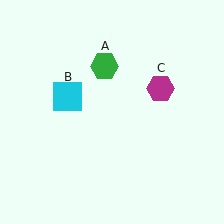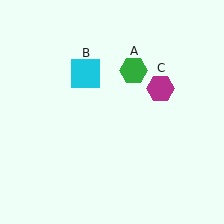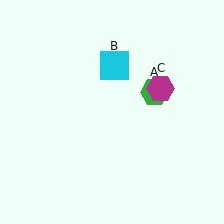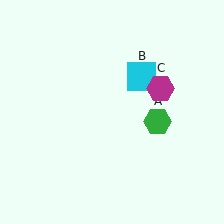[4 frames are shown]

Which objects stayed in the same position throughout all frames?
Magenta hexagon (object C) remained stationary.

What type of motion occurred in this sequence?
The green hexagon (object A), cyan square (object B) rotated clockwise around the center of the scene.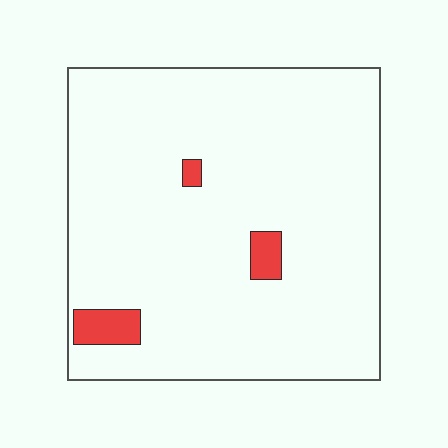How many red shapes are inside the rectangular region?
3.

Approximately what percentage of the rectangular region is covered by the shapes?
Approximately 5%.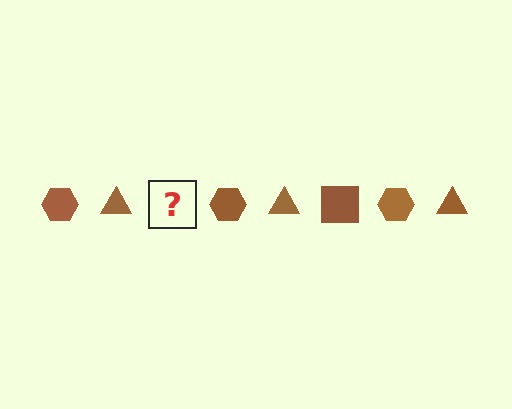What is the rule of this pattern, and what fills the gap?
The rule is that the pattern cycles through hexagon, triangle, square shapes in brown. The gap should be filled with a brown square.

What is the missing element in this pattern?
The missing element is a brown square.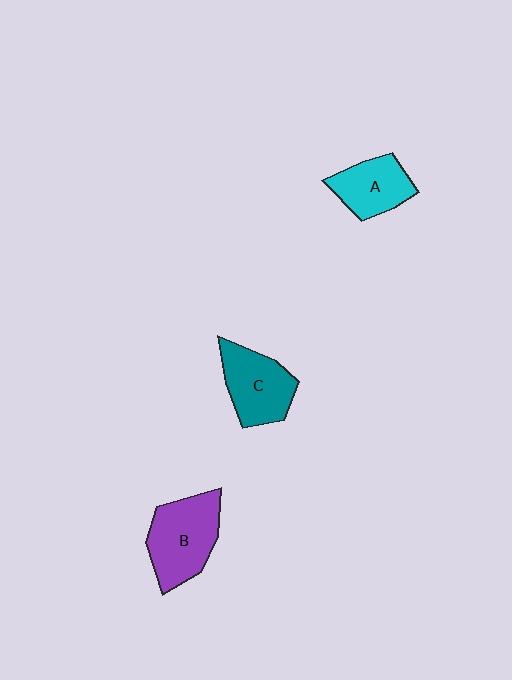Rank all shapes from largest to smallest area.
From largest to smallest: B (purple), C (teal), A (cyan).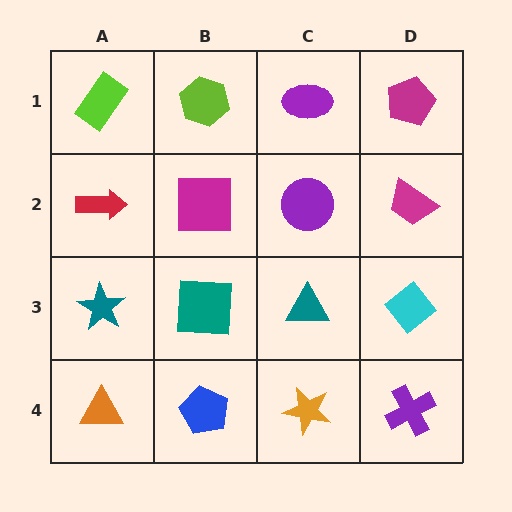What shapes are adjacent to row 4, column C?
A teal triangle (row 3, column C), a blue pentagon (row 4, column B), a purple cross (row 4, column D).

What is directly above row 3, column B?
A magenta square.